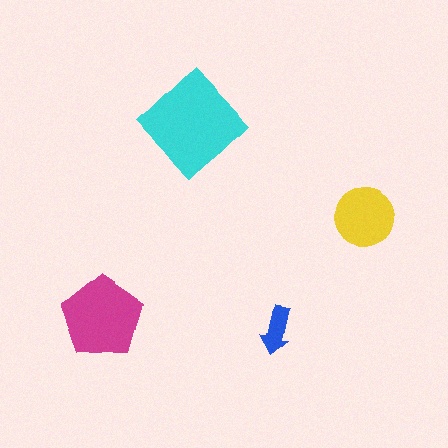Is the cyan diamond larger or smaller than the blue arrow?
Larger.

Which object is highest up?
The cyan diamond is topmost.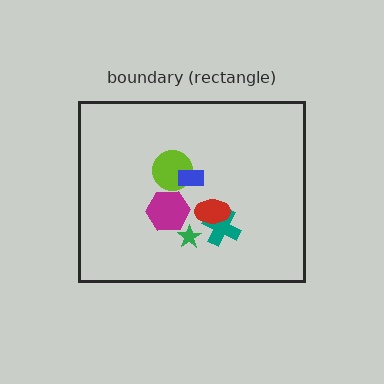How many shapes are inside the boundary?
6 inside, 0 outside.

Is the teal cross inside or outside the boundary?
Inside.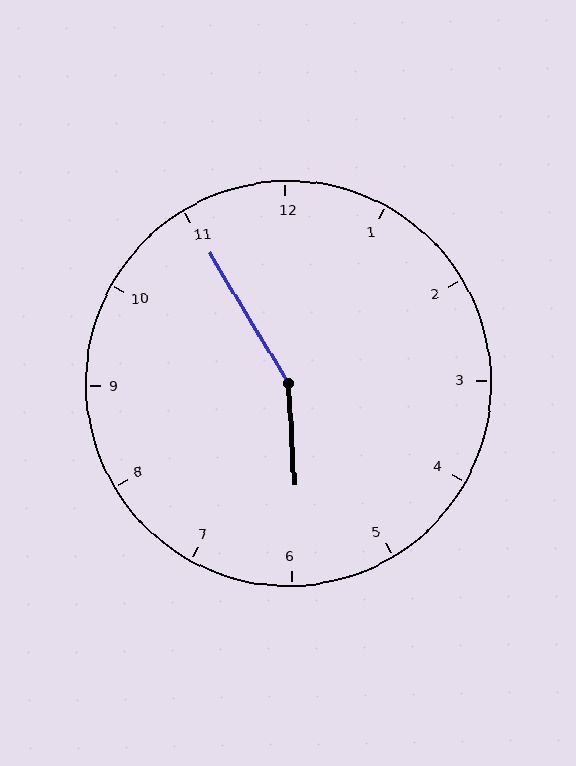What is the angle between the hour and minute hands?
Approximately 152 degrees.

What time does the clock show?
5:55.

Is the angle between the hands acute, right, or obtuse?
It is obtuse.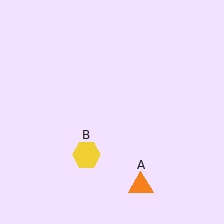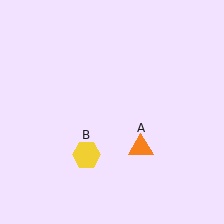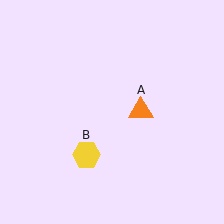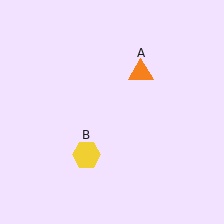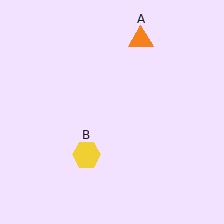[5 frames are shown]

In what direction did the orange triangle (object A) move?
The orange triangle (object A) moved up.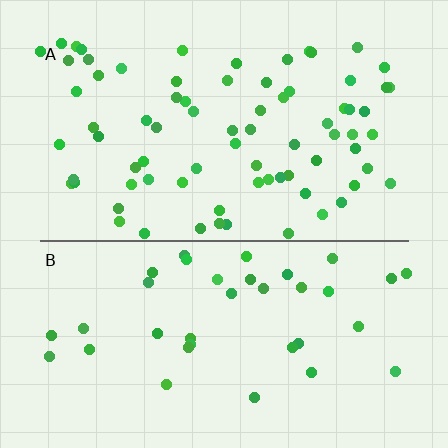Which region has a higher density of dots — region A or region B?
A (the top).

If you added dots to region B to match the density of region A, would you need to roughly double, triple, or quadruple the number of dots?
Approximately double.